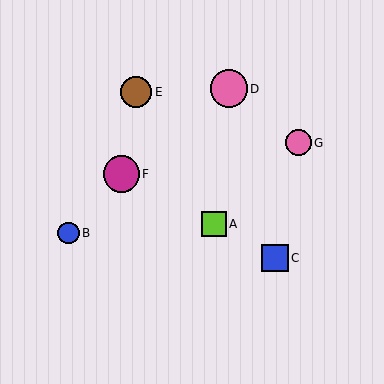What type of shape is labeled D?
Shape D is a pink circle.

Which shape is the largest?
The pink circle (labeled D) is the largest.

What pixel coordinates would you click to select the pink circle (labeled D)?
Click at (229, 89) to select the pink circle D.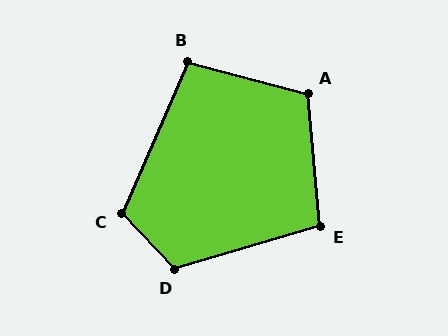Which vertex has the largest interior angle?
D, at approximately 118 degrees.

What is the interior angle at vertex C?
Approximately 112 degrees (obtuse).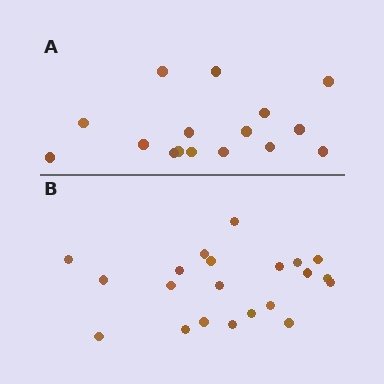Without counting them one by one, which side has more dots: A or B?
Region B (the bottom region) has more dots.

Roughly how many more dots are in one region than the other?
Region B has about 5 more dots than region A.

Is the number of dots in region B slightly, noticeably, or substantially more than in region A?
Region B has noticeably more, but not dramatically so. The ratio is roughly 1.3 to 1.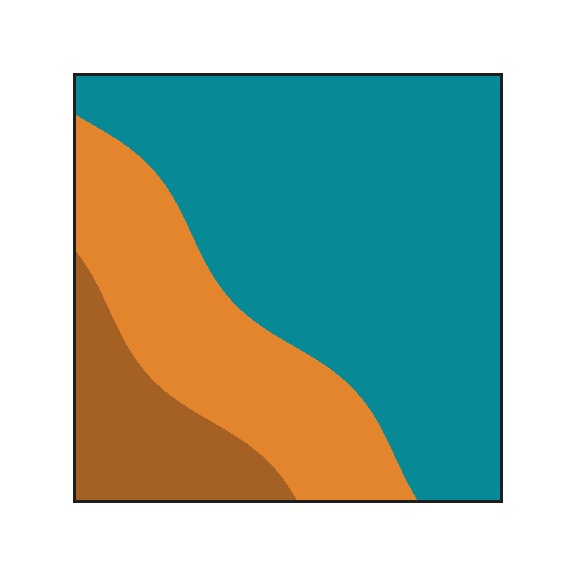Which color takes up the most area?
Teal, at roughly 60%.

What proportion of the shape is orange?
Orange covers roughly 25% of the shape.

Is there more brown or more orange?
Orange.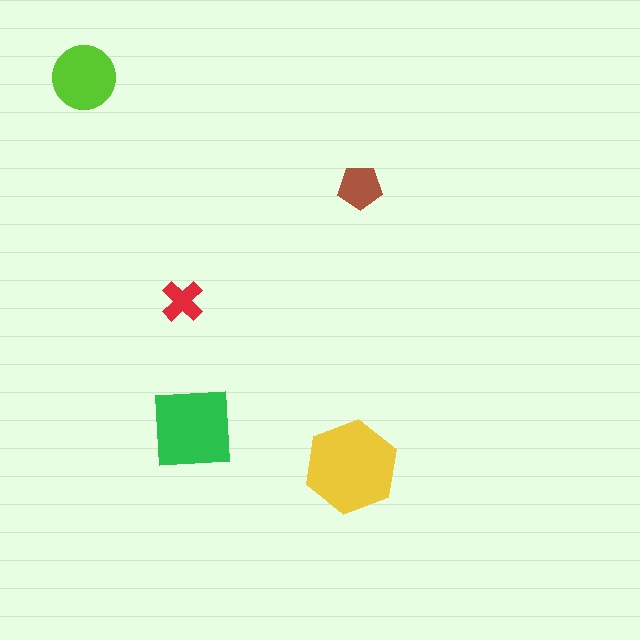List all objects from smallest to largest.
The red cross, the brown pentagon, the lime circle, the green square, the yellow hexagon.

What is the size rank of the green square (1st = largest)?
2nd.